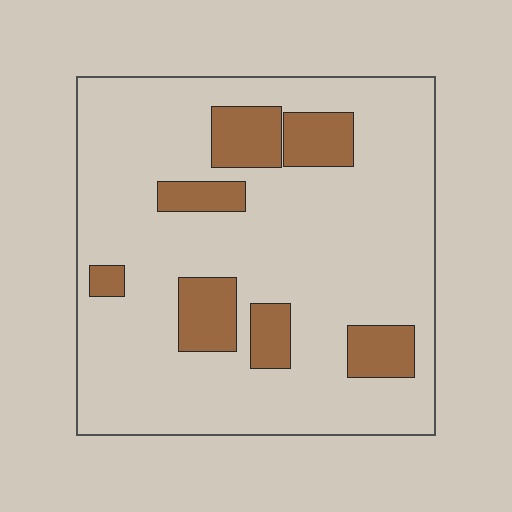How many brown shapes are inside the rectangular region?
7.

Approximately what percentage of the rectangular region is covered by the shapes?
Approximately 20%.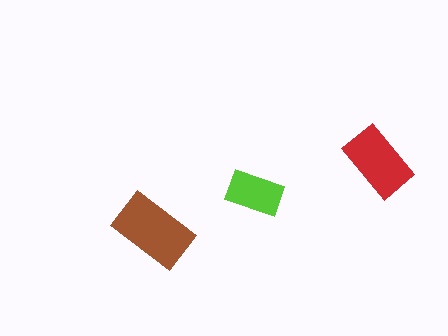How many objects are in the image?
There are 3 objects in the image.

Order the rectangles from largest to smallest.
the brown one, the red one, the lime one.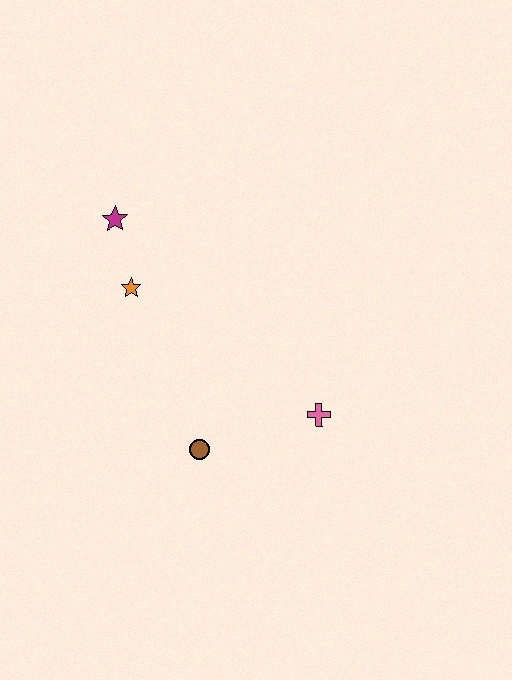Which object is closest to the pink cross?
The brown circle is closest to the pink cross.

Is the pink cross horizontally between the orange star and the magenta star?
No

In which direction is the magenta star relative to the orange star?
The magenta star is above the orange star.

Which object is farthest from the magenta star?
The pink cross is farthest from the magenta star.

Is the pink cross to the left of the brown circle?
No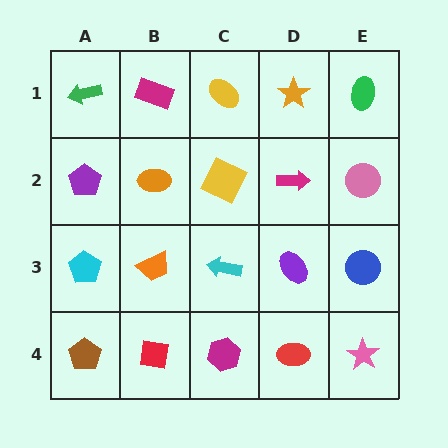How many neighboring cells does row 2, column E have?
3.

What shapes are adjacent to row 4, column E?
A blue circle (row 3, column E), a red ellipse (row 4, column D).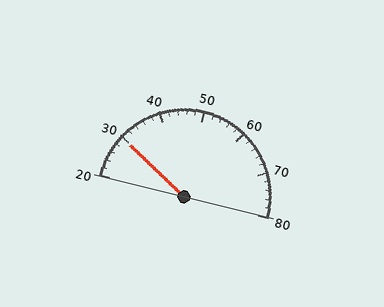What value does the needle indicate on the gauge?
The needle indicates approximately 30.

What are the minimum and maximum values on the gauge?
The gauge ranges from 20 to 80.